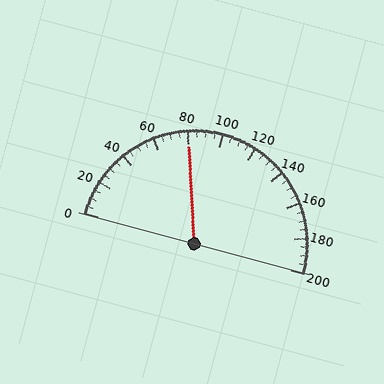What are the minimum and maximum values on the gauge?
The gauge ranges from 0 to 200.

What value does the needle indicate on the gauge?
The needle indicates approximately 80.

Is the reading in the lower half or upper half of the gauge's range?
The reading is in the lower half of the range (0 to 200).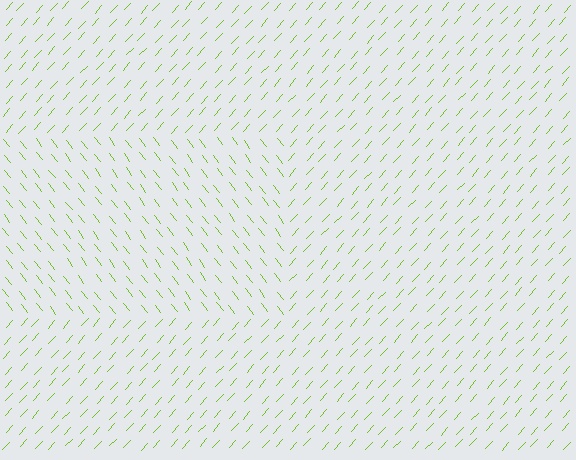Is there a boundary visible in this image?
Yes, there is a texture boundary formed by a change in line orientation.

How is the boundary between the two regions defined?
The boundary is defined purely by a change in line orientation (approximately 80 degrees difference). All lines are the same color and thickness.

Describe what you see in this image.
The image is filled with small lime line segments. A rectangle region in the image has lines oriented differently from the surrounding lines, creating a visible texture boundary.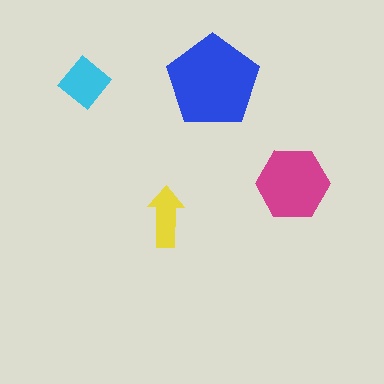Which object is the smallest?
The yellow arrow.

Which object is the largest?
The blue pentagon.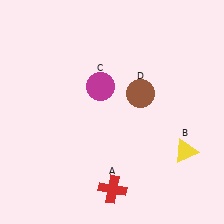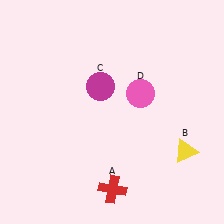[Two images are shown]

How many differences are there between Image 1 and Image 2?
There is 1 difference between the two images.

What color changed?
The circle (D) changed from brown in Image 1 to pink in Image 2.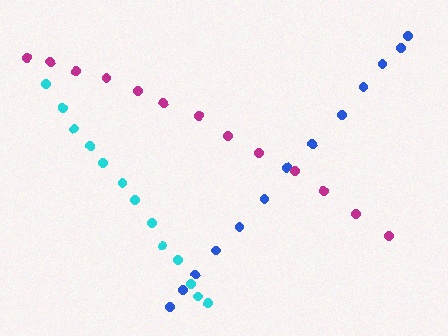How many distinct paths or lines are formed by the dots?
There are 3 distinct paths.